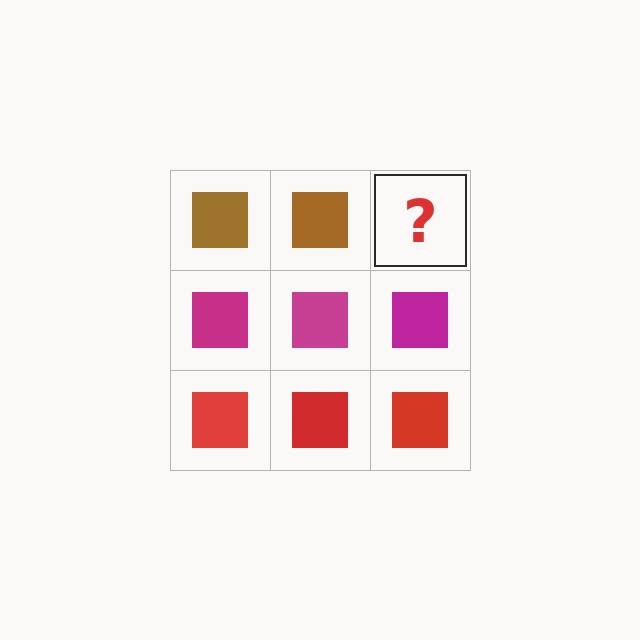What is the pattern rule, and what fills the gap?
The rule is that each row has a consistent color. The gap should be filled with a brown square.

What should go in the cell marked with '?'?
The missing cell should contain a brown square.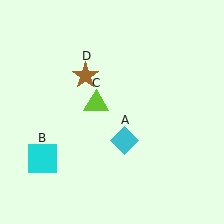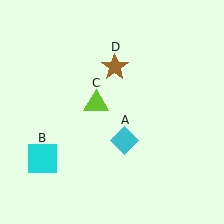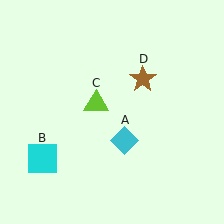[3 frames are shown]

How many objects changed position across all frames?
1 object changed position: brown star (object D).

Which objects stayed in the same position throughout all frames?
Cyan diamond (object A) and cyan square (object B) and lime triangle (object C) remained stationary.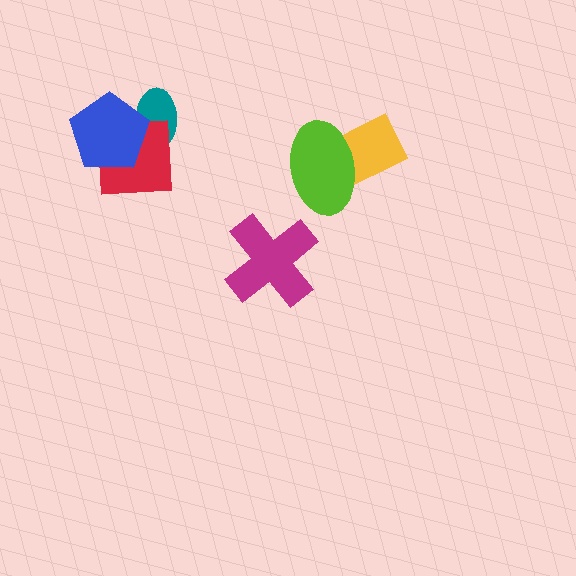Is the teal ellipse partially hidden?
Yes, it is partially covered by another shape.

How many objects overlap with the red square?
2 objects overlap with the red square.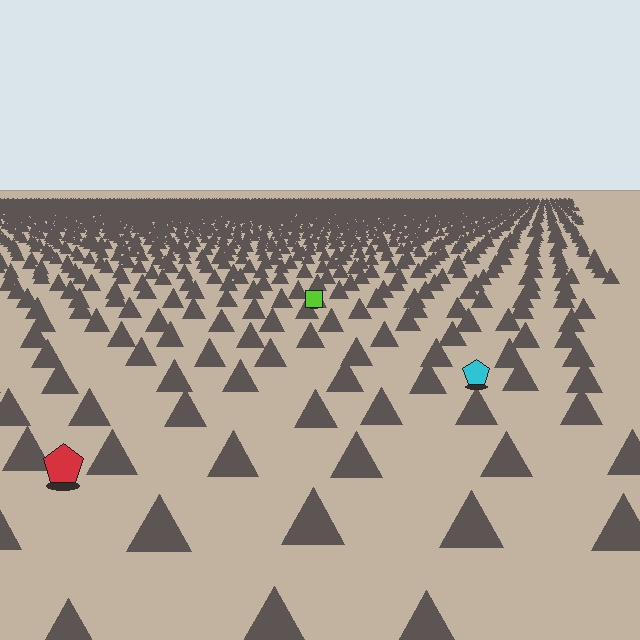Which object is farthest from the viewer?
The lime square is farthest from the viewer. It appears smaller and the ground texture around it is denser.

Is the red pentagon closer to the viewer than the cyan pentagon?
Yes. The red pentagon is closer — you can tell from the texture gradient: the ground texture is coarser near it.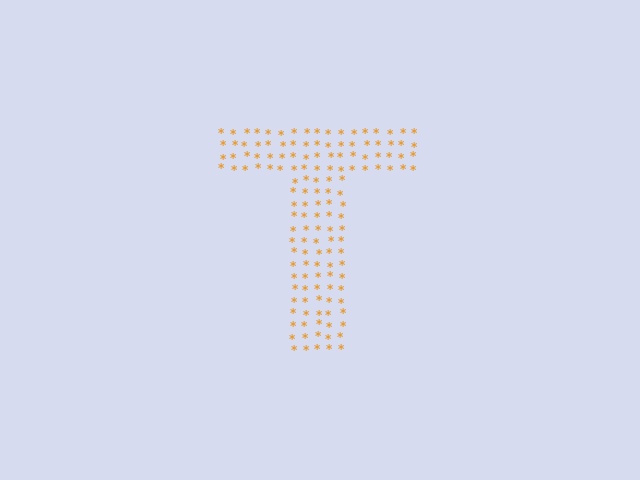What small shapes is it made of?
It is made of small asterisks.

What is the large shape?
The large shape is the letter T.